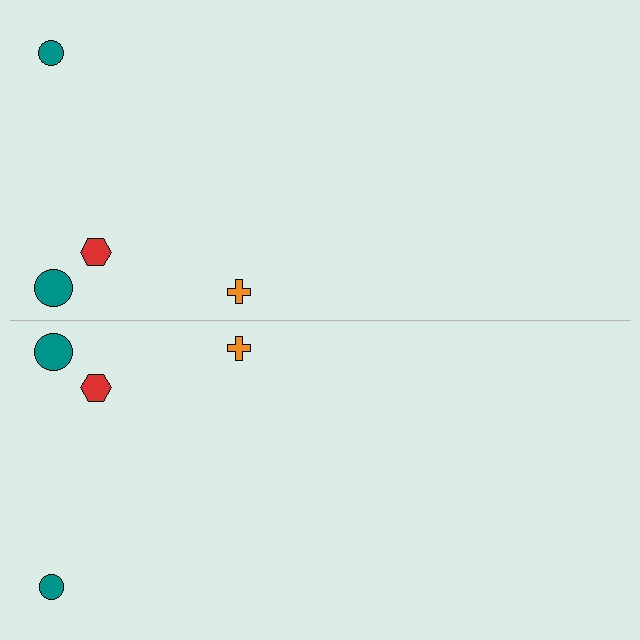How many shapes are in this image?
There are 8 shapes in this image.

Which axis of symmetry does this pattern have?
The pattern has a horizontal axis of symmetry running through the center of the image.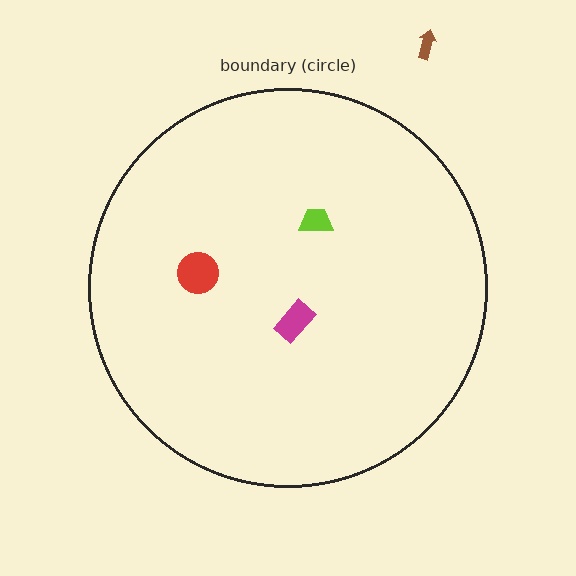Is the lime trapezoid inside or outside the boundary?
Inside.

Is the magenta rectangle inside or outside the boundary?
Inside.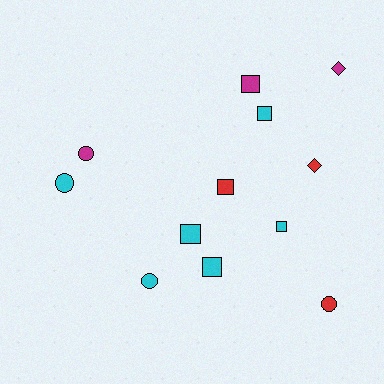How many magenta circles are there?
There is 1 magenta circle.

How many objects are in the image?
There are 12 objects.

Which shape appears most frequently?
Square, with 6 objects.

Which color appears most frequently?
Cyan, with 6 objects.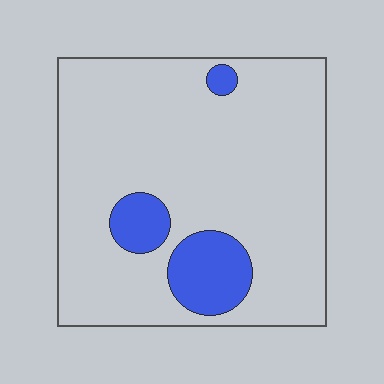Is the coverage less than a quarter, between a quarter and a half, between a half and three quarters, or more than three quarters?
Less than a quarter.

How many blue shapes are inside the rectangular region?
3.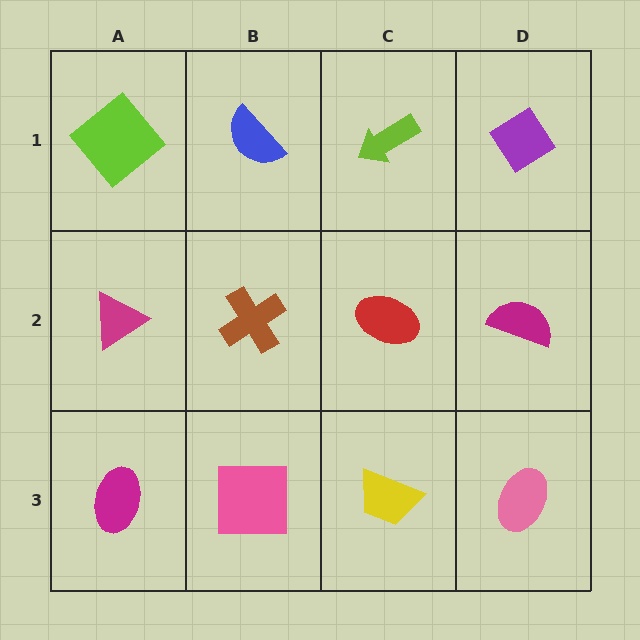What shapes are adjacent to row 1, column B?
A brown cross (row 2, column B), a lime diamond (row 1, column A), a lime arrow (row 1, column C).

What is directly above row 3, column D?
A magenta semicircle.